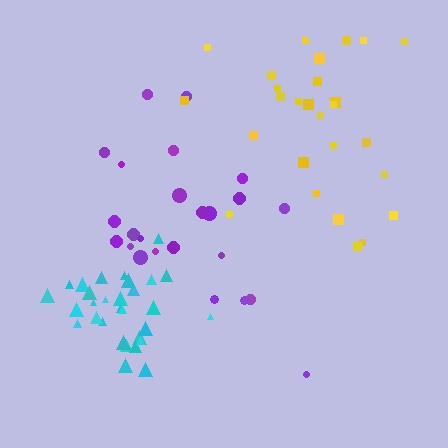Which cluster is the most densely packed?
Cyan.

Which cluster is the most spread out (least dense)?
Purple.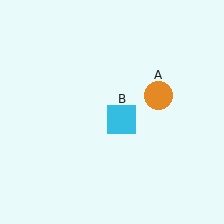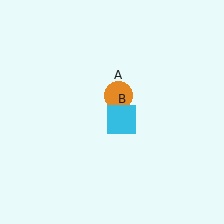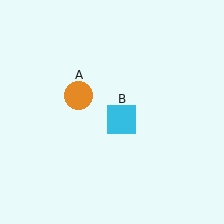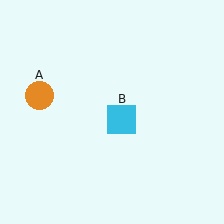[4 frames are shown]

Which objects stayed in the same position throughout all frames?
Cyan square (object B) remained stationary.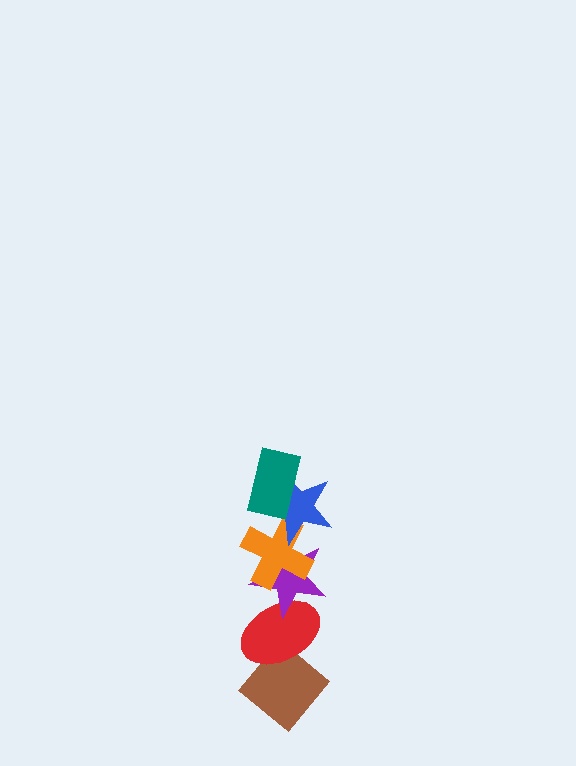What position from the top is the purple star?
The purple star is 4th from the top.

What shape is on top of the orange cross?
The blue star is on top of the orange cross.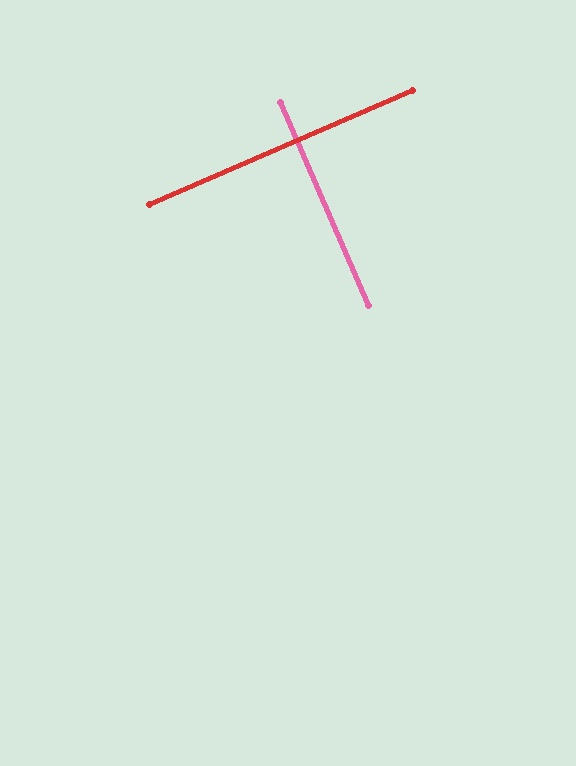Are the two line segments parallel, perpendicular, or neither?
Perpendicular — they meet at approximately 90°.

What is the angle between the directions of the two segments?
Approximately 90 degrees.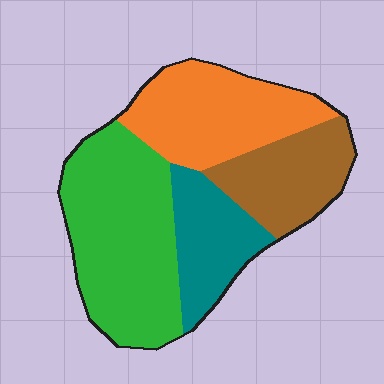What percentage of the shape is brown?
Brown takes up about one fifth (1/5) of the shape.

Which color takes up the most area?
Green, at roughly 40%.